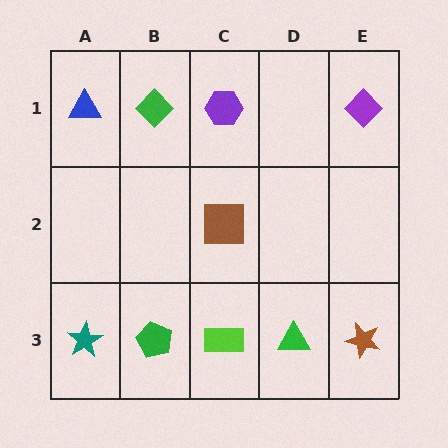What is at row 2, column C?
A brown square.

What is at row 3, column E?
A brown star.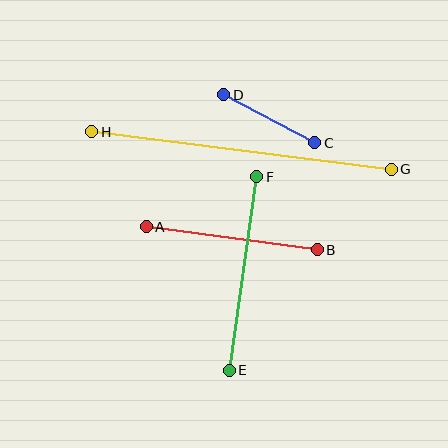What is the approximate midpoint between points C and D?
The midpoint is at approximately (269, 119) pixels.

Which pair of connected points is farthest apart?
Points G and H are farthest apart.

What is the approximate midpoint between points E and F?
The midpoint is at approximately (243, 274) pixels.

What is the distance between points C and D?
The distance is approximately 103 pixels.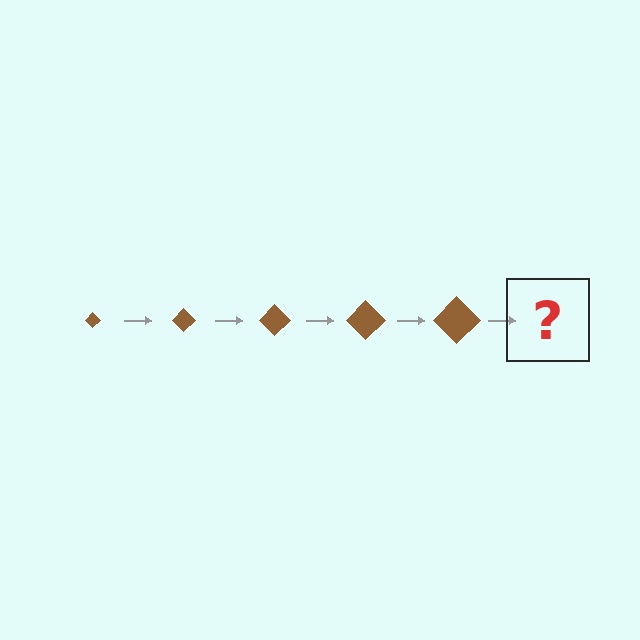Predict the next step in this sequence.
The next step is a brown diamond, larger than the previous one.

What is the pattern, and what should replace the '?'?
The pattern is that the diamond gets progressively larger each step. The '?' should be a brown diamond, larger than the previous one.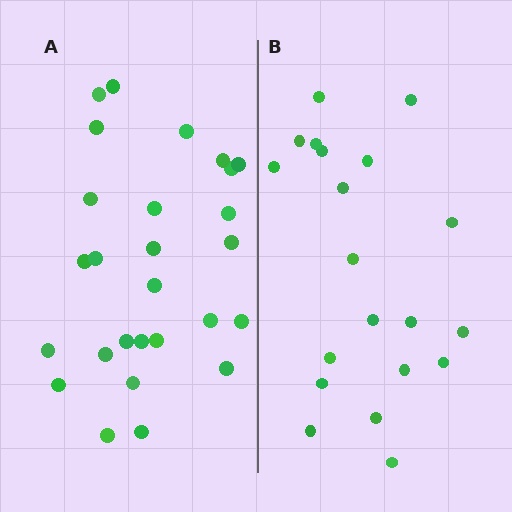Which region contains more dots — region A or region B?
Region A (the left region) has more dots.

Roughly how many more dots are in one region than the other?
Region A has roughly 8 or so more dots than region B.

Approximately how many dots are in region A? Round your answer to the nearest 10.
About 30 dots. (The exact count is 27, which rounds to 30.)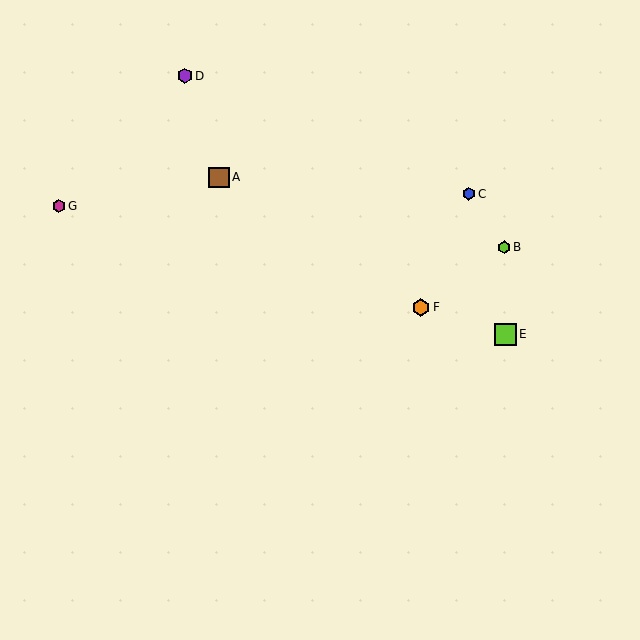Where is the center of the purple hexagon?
The center of the purple hexagon is at (185, 76).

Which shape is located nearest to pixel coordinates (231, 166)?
The brown square (labeled A) at (219, 177) is nearest to that location.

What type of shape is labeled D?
Shape D is a purple hexagon.